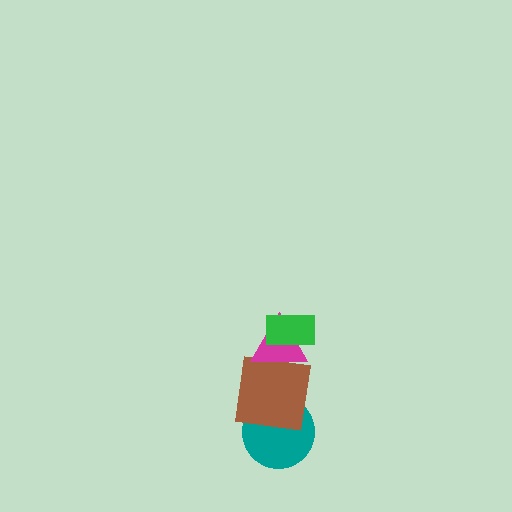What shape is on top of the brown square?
The magenta triangle is on top of the brown square.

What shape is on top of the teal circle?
The brown square is on top of the teal circle.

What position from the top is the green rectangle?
The green rectangle is 1st from the top.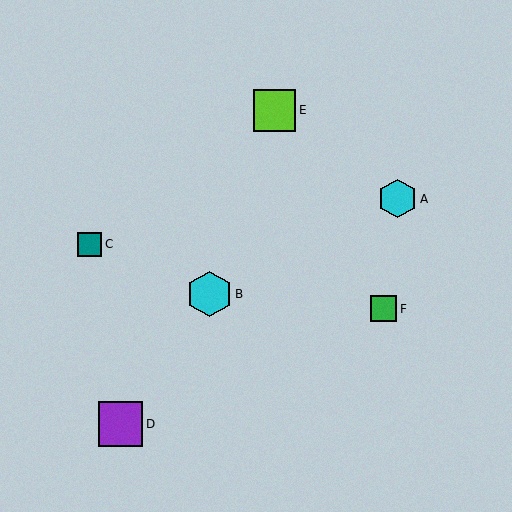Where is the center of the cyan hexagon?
The center of the cyan hexagon is at (397, 199).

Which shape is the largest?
The cyan hexagon (labeled B) is the largest.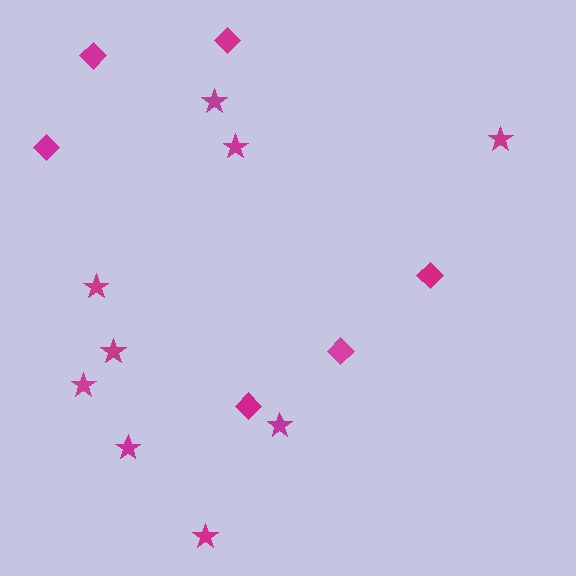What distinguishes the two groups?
There are 2 groups: one group of diamonds (6) and one group of stars (9).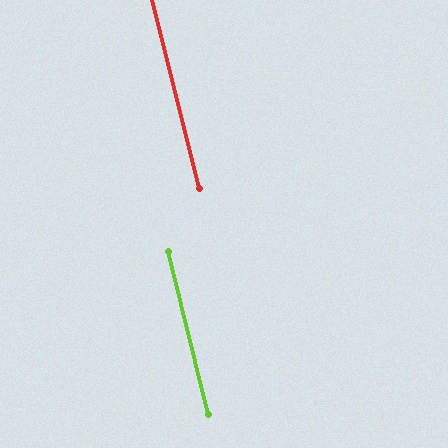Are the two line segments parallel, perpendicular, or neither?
Parallel — their directions differ by only 0.2°.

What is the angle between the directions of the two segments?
Approximately 0 degrees.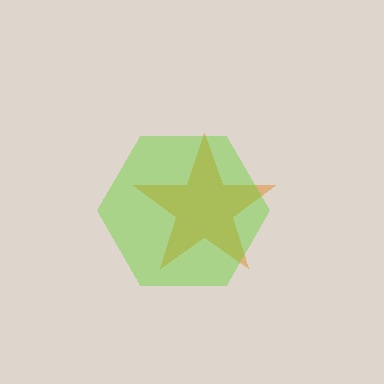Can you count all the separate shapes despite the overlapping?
Yes, there are 2 separate shapes.